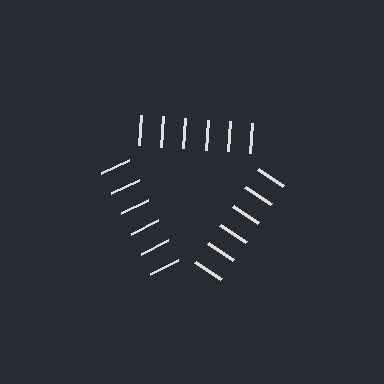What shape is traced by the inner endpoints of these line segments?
An illusory triangle — the line segments terminate on its edges but no continuous stroke is drawn.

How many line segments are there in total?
18 — 6 along each of the 3 edges.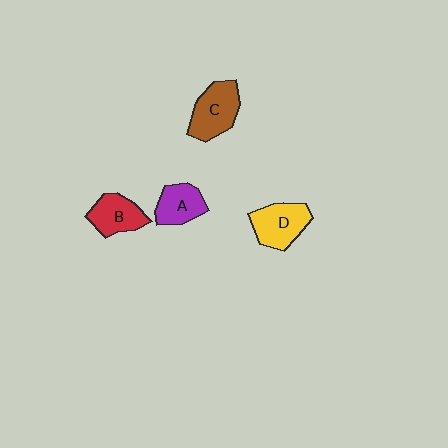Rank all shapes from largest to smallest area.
From largest to smallest: C (brown), D (yellow), B (red), A (purple).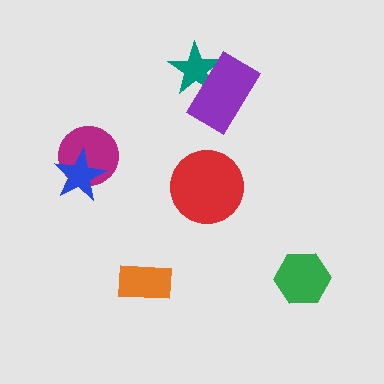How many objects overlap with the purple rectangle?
1 object overlaps with the purple rectangle.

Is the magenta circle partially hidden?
Yes, it is partially covered by another shape.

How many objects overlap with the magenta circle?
1 object overlaps with the magenta circle.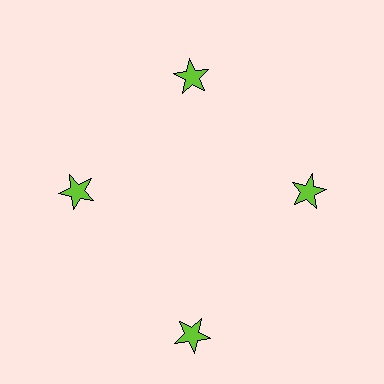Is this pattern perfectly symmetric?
No. The 4 lime stars are arranged in a ring, but one element near the 6 o'clock position is pushed outward from the center, breaking the 4-fold rotational symmetry.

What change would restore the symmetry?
The symmetry would be restored by moving it inward, back onto the ring so that all 4 stars sit at equal angles and equal distance from the center.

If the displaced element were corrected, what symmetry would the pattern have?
It would have 4-fold rotational symmetry — the pattern would map onto itself every 90 degrees.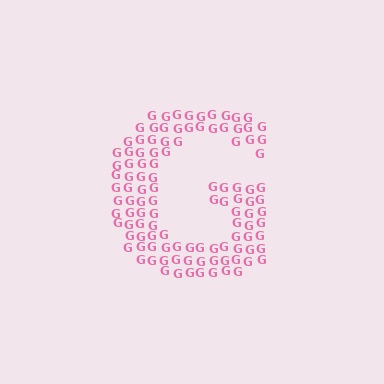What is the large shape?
The large shape is the letter G.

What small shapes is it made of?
It is made of small letter G's.